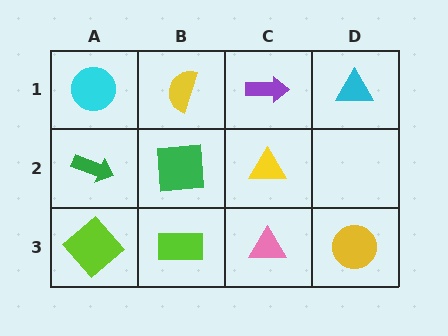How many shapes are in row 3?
4 shapes.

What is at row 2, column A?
A green arrow.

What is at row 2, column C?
A yellow triangle.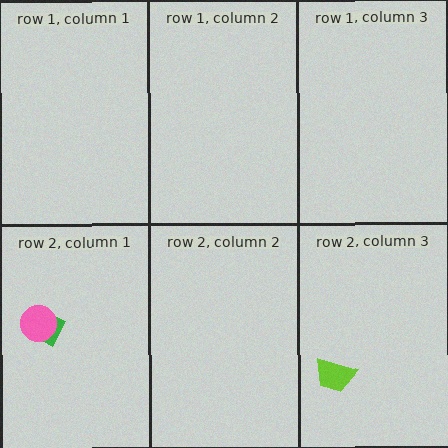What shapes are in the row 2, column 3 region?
The lime trapezoid.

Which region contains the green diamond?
The row 2, column 1 region.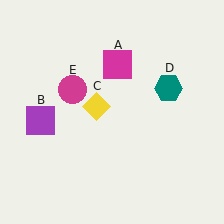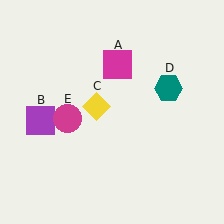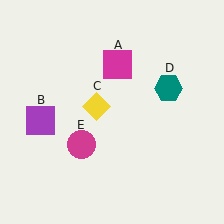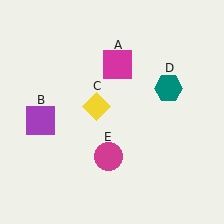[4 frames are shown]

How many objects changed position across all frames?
1 object changed position: magenta circle (object E).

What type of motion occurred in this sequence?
The magenta circle (object E) rotated counterclockwise around the center of the scene.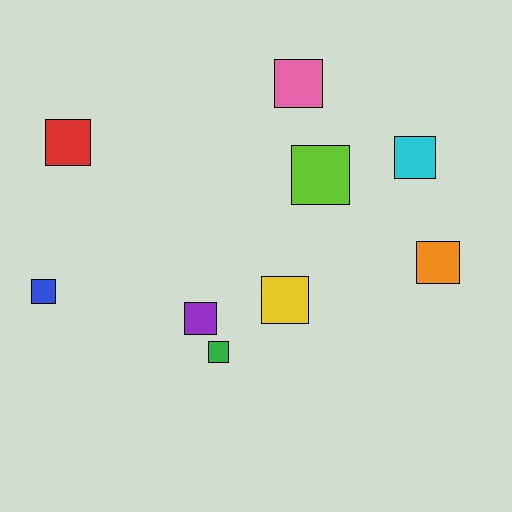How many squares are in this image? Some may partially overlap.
There are 9 squares.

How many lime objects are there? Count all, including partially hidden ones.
There is 1 lime object.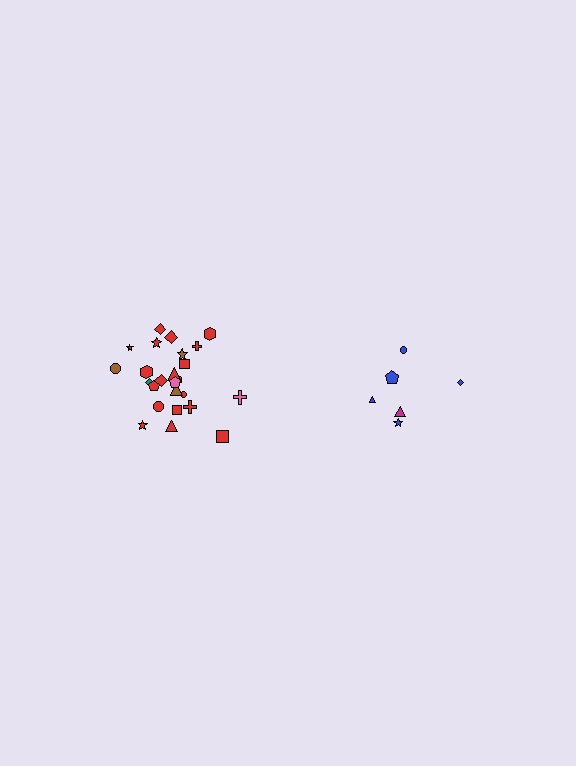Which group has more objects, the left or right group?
The left group.